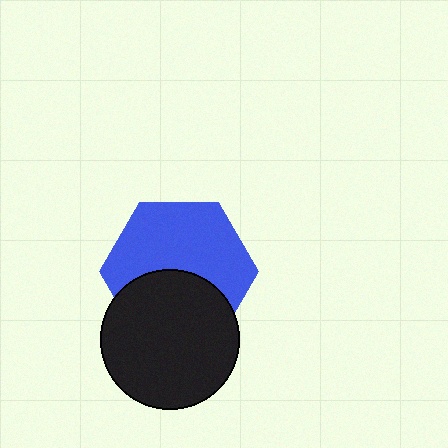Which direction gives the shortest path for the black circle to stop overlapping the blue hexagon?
Moving down gives the shortest separation.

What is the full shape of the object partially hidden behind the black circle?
The partially hidden object is a blue hexagon.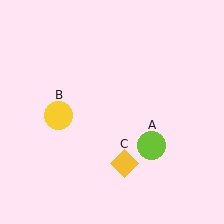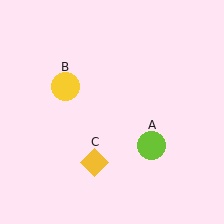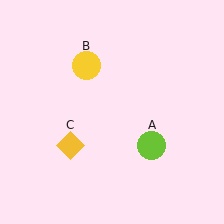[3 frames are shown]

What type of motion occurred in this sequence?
The yellow circle (object B), yellow diamond (object C) rotated clockwise around the center of the scene.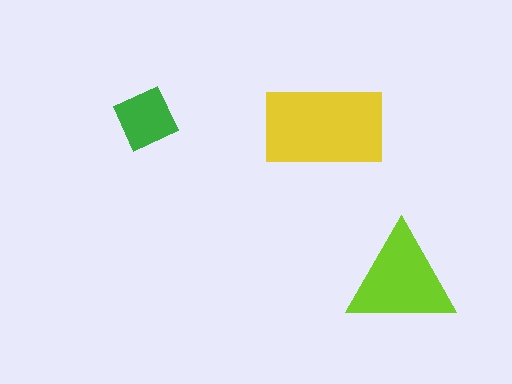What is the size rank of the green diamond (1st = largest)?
3rd.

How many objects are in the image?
There are 3 objects in the image.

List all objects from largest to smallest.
The yellow rectangle, the lime triangle, the green diamond.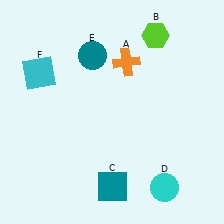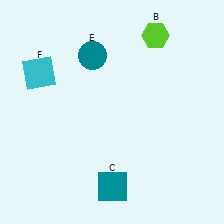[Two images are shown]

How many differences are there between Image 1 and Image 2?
There are 2 differences between the two images.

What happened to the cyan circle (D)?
The cyan circle (D) was removed in Image 2. It was in the bottom-right area of Image 1.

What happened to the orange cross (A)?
The orange cross (A) was removed in Image 2. It was in the top-right area of Image 1.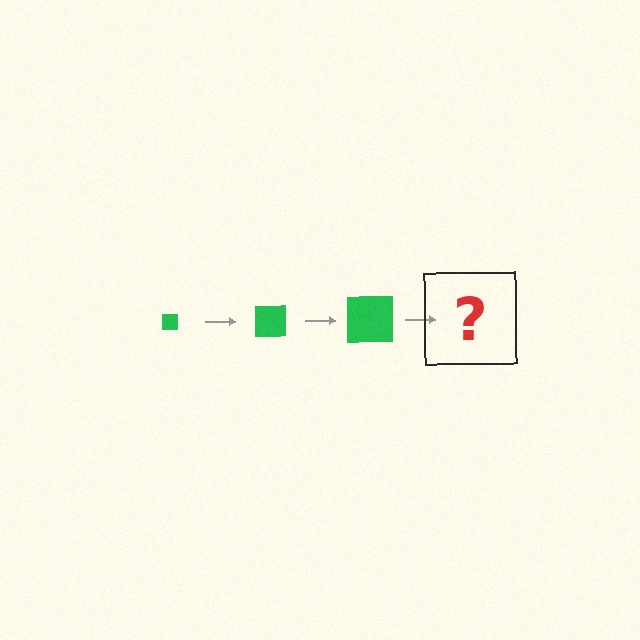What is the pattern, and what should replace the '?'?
The pattern is that the square gets progressively larger each step. The '?' should be a green square, larger than the previous one.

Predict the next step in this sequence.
The next step is a green square, larger than the previous one.